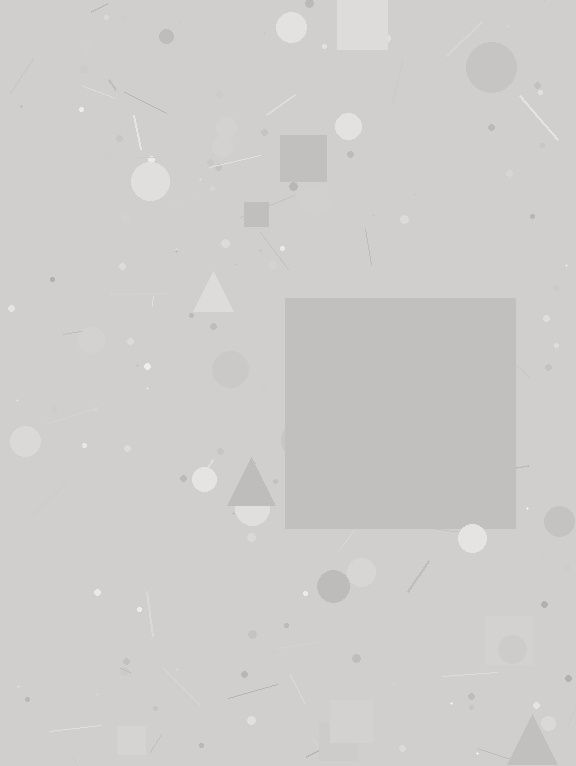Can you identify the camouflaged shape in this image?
The camouflaged shape is a square.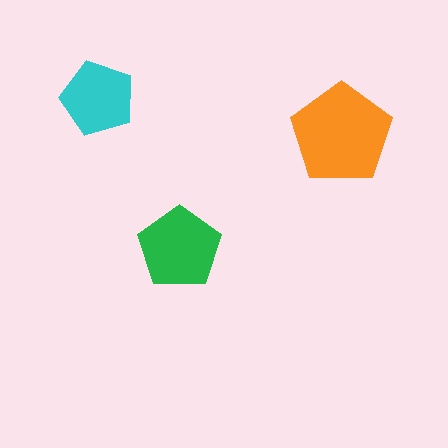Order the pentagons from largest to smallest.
the orange one, the green one, the cyan one.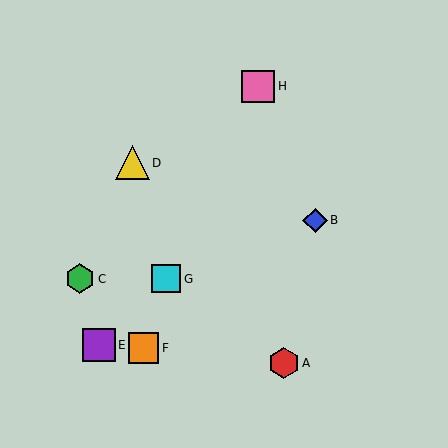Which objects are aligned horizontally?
Objects C, G are aligned horizontally.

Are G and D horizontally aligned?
No, G is at y≈279 and D is at y≈163.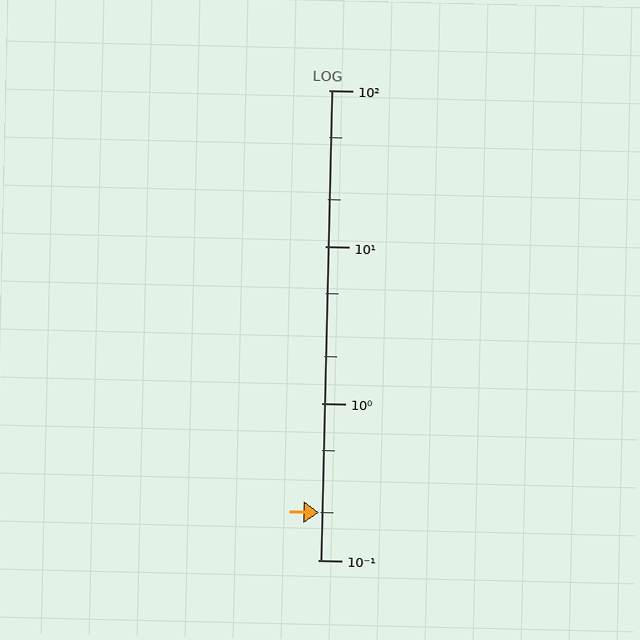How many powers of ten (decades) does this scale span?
The scale spans 3 decades, from 0.1 to 100.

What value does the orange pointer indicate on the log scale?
The pointer indicates approximately 0.2.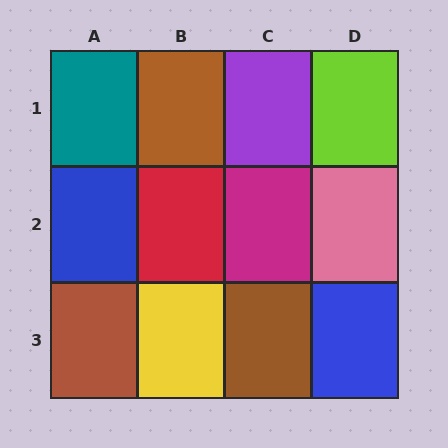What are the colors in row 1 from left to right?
Teal, brown, purple, lime.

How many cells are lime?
1 cell is lime.